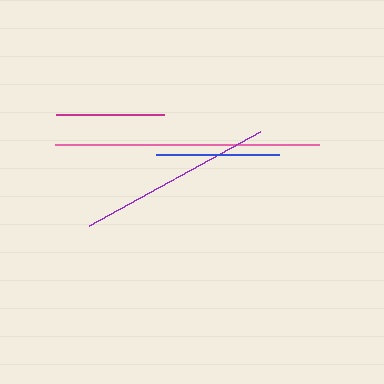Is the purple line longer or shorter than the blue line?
The purple line is longer than the blue line.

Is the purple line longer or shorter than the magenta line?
The purple line is longer than the magenta line.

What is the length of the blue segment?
The blue segment is approximately 123 pixels long.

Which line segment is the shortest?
The magenta line is the shortest at approximately 107 pixels.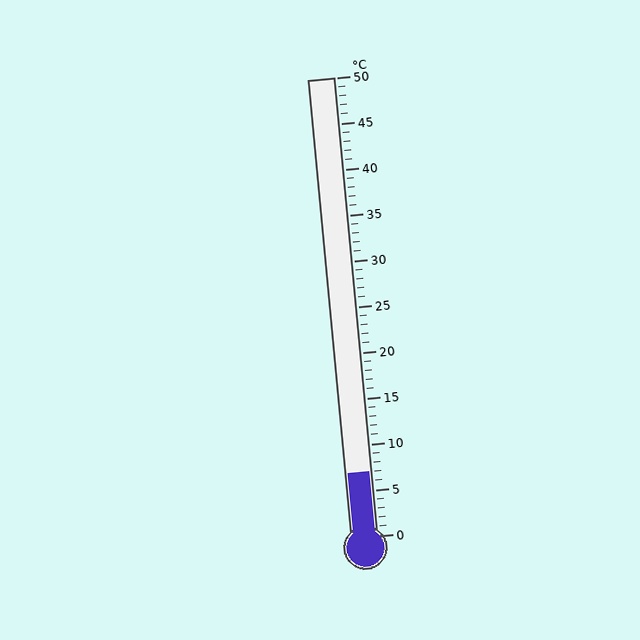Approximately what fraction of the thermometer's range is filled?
The thermometer is filled to approximately 15% of its range.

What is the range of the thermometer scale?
The thermometer scale ranges from 0°C to 50°C.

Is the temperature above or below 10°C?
The temperature is below 10°C.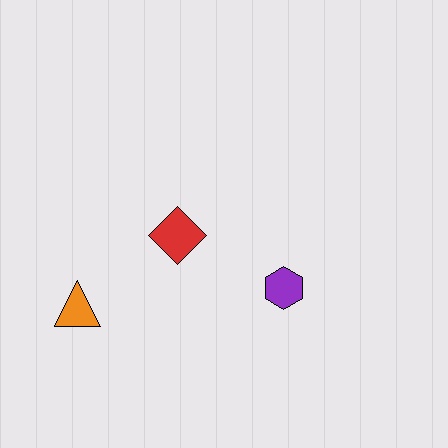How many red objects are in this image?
There is 1 red object.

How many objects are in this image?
There are 3 objects.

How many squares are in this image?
There are no squares.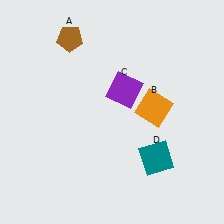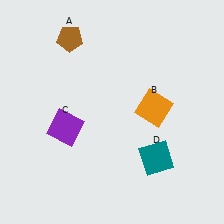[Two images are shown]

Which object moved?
The purple square (C) moved left.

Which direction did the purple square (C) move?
The purple square (C) moved left.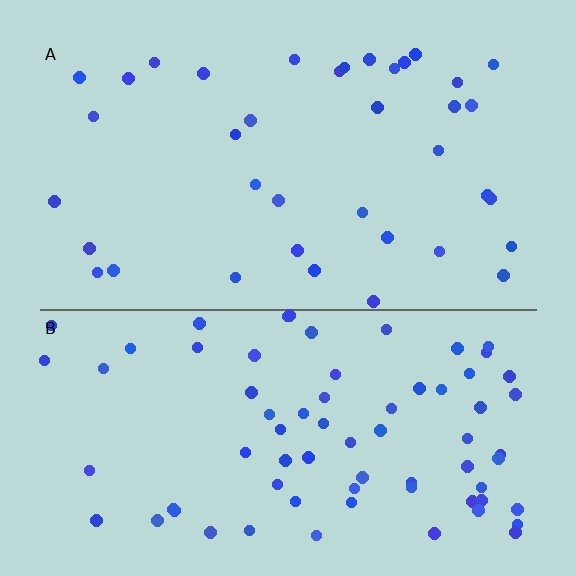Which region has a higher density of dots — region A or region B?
B (the bottom).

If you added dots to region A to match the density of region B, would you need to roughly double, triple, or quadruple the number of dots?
Approximately double.